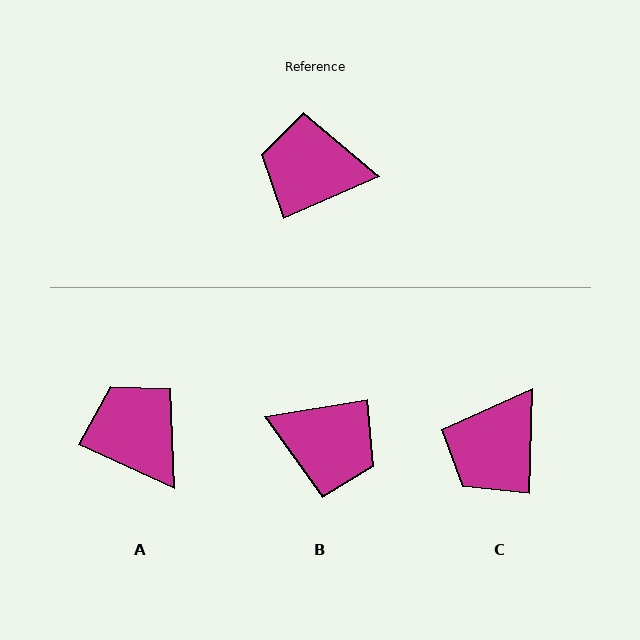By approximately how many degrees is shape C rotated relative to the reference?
Approximately 65 degrees counter-clockwise.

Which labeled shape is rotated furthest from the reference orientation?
B, about 166 degrees away.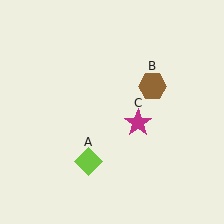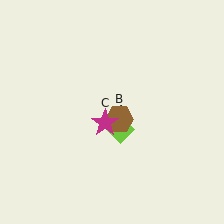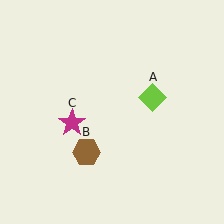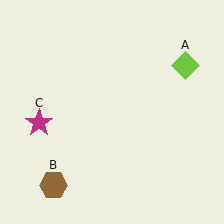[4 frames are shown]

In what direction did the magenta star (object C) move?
The magenta star (object C) moved left.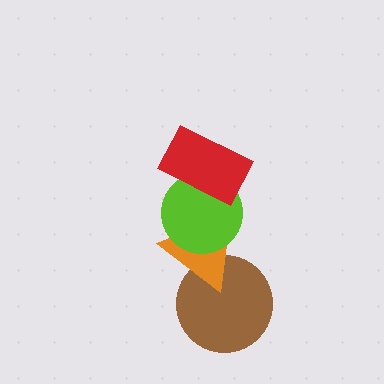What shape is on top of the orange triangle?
The lime circle is on top of the orange triangle.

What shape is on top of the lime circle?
The red rectangle is on top of the lime circle.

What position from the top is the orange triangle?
The orange triangle is 3rd from the top.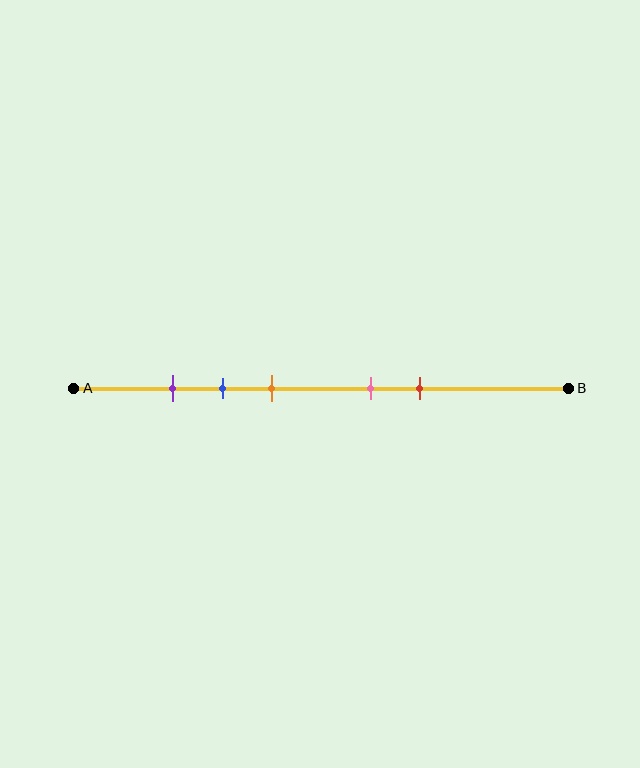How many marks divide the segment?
There are 5 marks dividing the segment.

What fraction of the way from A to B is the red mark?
The red mark is approximately 70% (0.7) of the way from A to B.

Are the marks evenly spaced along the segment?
No, the marks are not evenly spaced.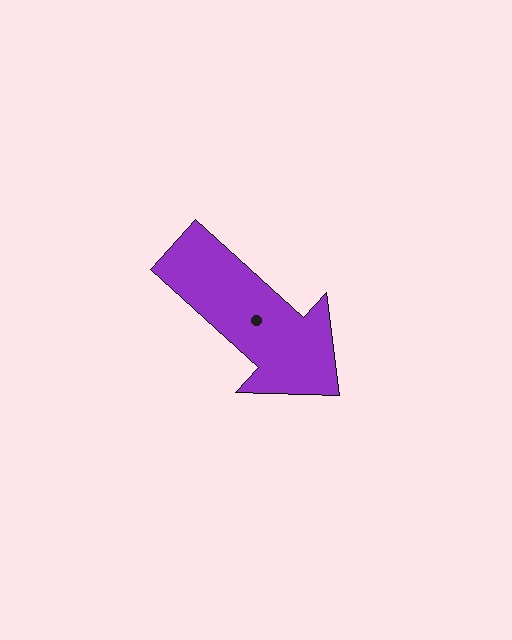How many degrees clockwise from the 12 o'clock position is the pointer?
Approximately 132 degrees.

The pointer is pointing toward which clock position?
Roughly 4 o'clock.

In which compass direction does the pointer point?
Southeast.